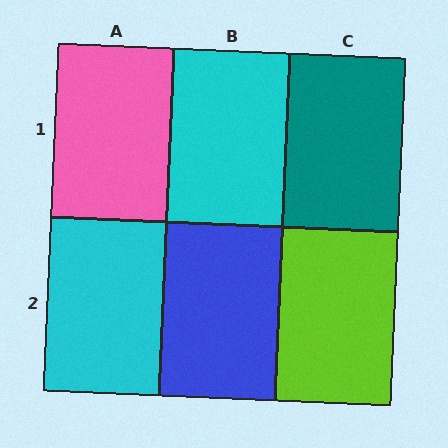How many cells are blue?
1 cell is blue.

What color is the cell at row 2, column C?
Lime.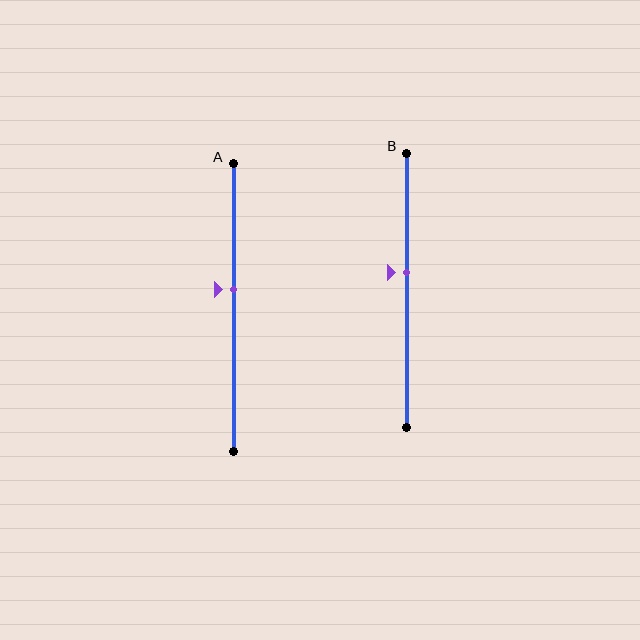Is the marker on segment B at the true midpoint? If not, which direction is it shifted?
No, the marker on segment B is shifted upward by about 6% of the segment length.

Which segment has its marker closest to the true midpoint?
Segment A has its marker closest to the true midpoint.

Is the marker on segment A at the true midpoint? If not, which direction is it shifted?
No, the marker on segment A is shifted upward by about 6% of the segment length.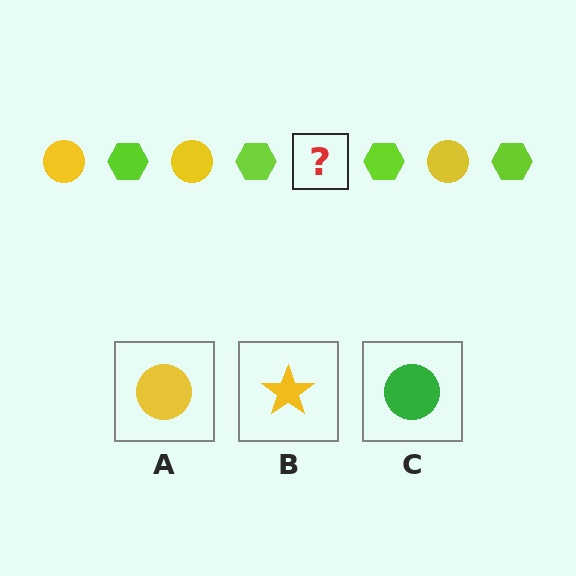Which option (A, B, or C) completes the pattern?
A.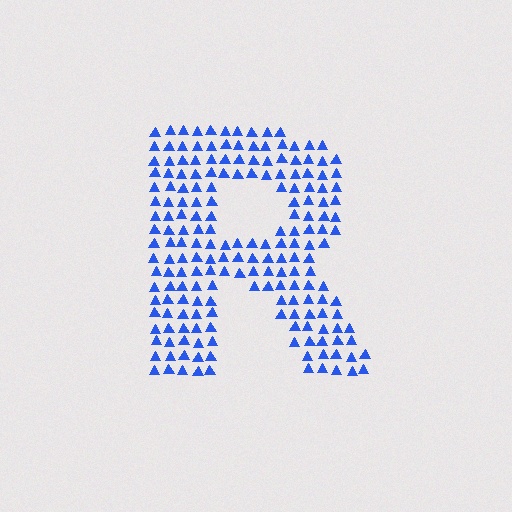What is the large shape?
The large shape is the letter R.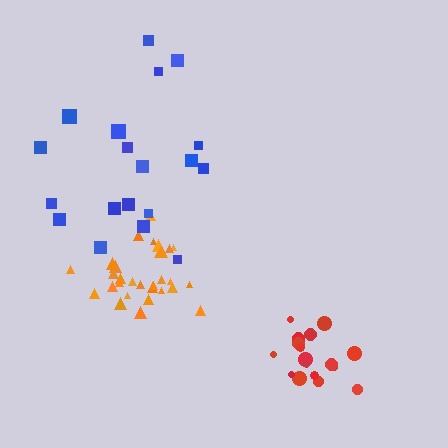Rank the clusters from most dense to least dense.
orange, red, blue.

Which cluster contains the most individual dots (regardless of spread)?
Orange (30).